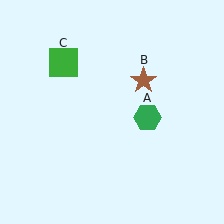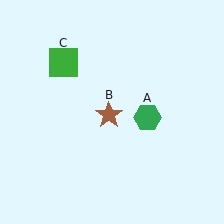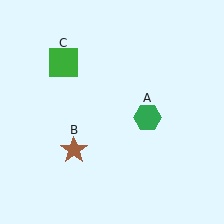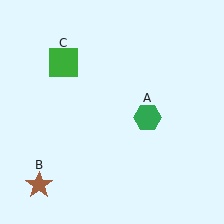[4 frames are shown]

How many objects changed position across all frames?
1 object changed position: brown star (object B).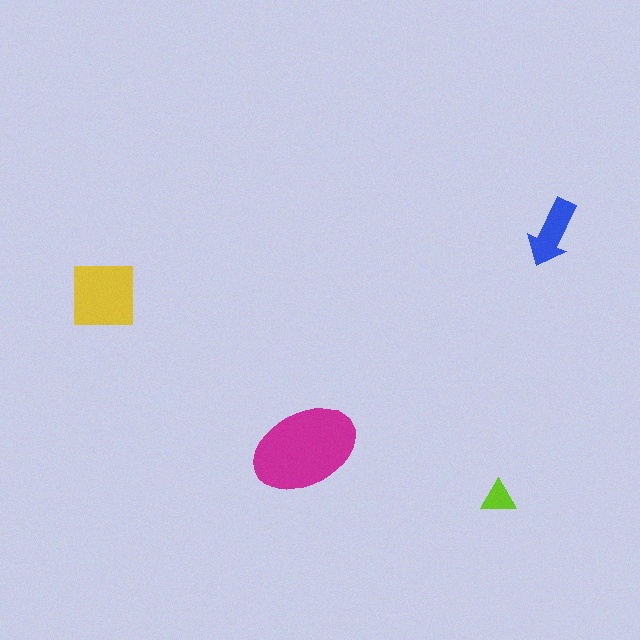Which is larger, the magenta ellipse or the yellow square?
The magenta ellipse.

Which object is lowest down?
The lime triangle is bottommost.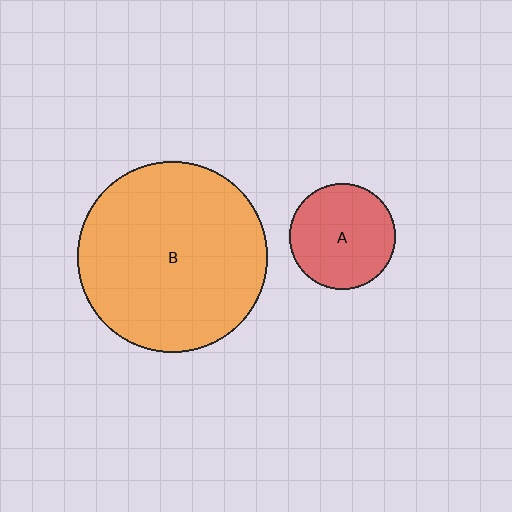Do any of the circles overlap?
No, none of the circles overlap.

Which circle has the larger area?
Circle B (orange).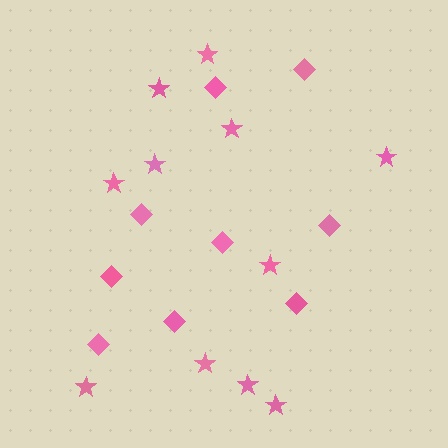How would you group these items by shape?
There are 2 groups: one group of stars (11) and one group of diamonds (9).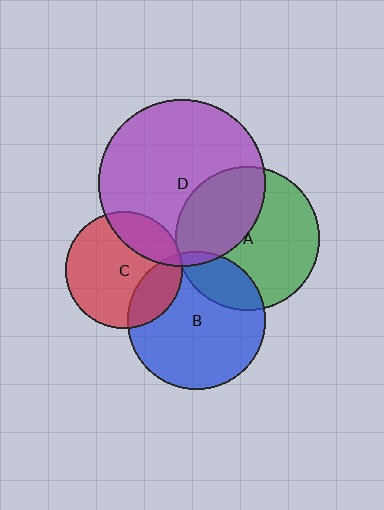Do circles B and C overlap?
Yes.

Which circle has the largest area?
Circle D (purple).